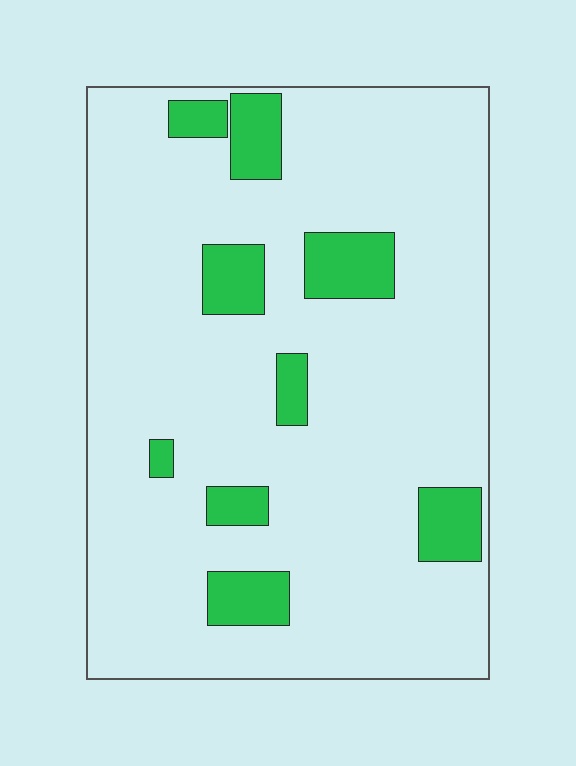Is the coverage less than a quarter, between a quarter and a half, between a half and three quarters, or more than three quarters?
Less than a quarter.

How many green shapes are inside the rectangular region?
9.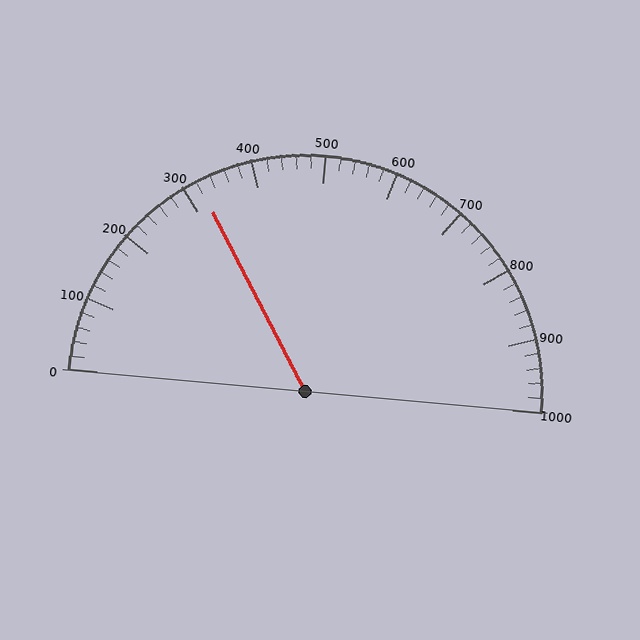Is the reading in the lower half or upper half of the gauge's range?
The reading is in the lower half of the range (0 to 1000).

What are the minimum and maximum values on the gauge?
The gauge ranges from 0 to 1000.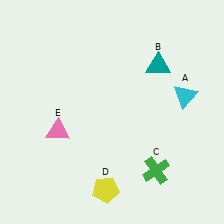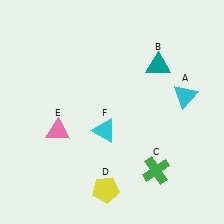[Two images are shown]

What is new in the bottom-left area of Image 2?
A cyan triangle (F) was added in the bottom-left area of Image 2.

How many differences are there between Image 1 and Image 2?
There is 1 difference between the two images.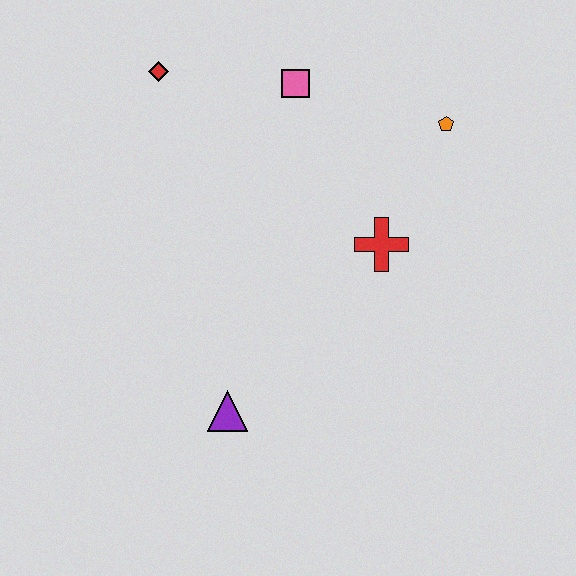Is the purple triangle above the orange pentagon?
No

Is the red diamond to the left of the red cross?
Yes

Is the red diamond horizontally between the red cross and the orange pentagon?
No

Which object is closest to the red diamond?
The pink square is closest to the red diamond.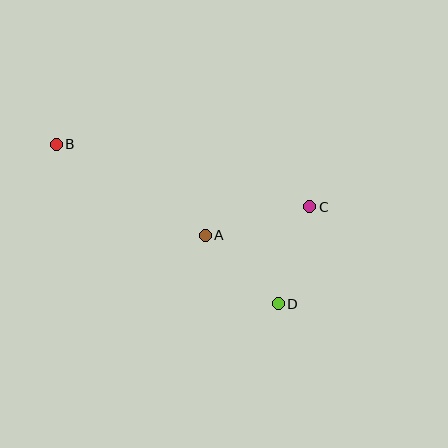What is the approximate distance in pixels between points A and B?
The distance between A and B is approximately 174 pixels.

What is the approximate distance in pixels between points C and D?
The distance between C and D is approximately 102 pixels.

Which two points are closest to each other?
Points A and D are closest to each other.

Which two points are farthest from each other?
Points B and D are farthest from each other.